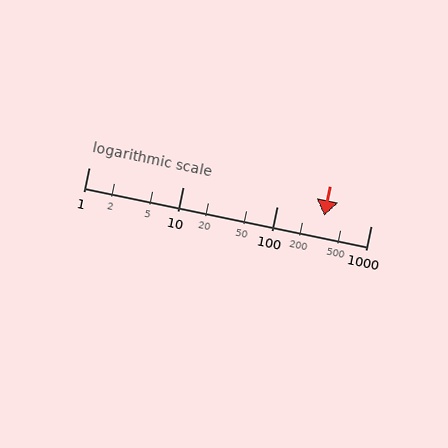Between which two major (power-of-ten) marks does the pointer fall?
The pointer is between 100 and 1000.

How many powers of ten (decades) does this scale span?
The scale spans 3 decades, from 1 to 1000.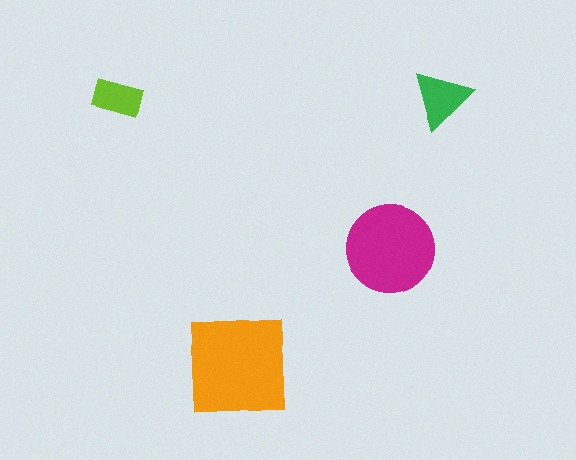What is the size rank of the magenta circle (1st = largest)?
2nd.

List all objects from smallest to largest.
The lime rectangle, the green triangle, the magenta circle, the orange square.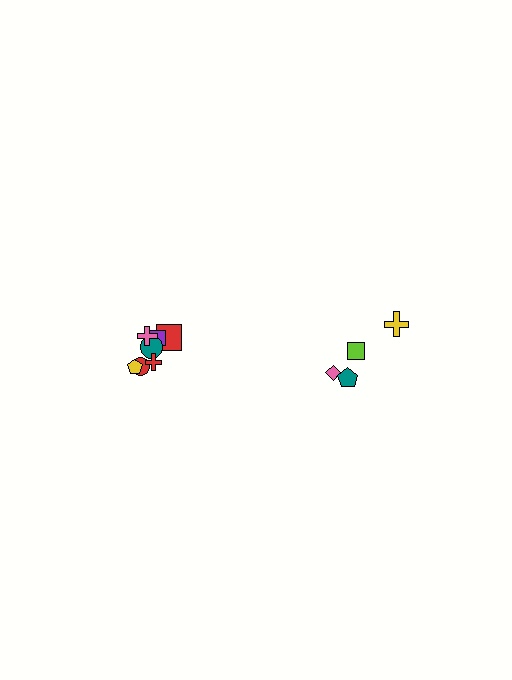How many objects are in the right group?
There are 4 objects.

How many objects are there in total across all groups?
There are 11 objects.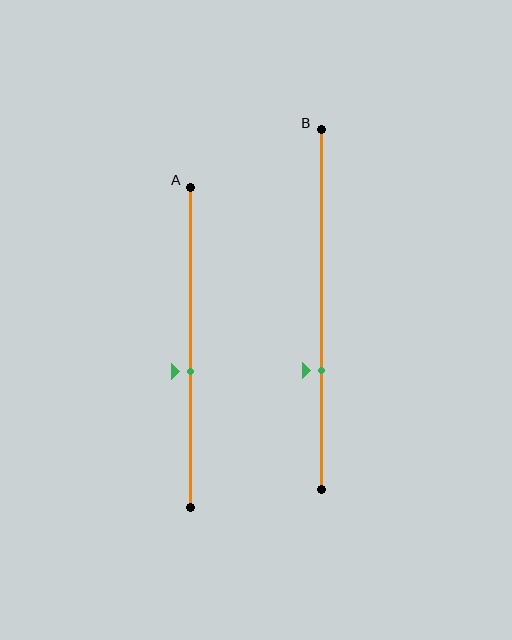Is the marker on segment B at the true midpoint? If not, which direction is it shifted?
No, the marker on segment B is shifted downward by about 17% of the segment length.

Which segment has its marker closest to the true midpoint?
Segment A has its marker closest to the true midpoint.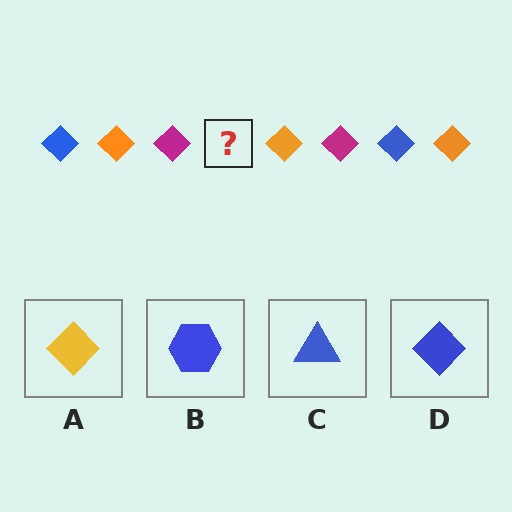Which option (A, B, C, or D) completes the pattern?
D.